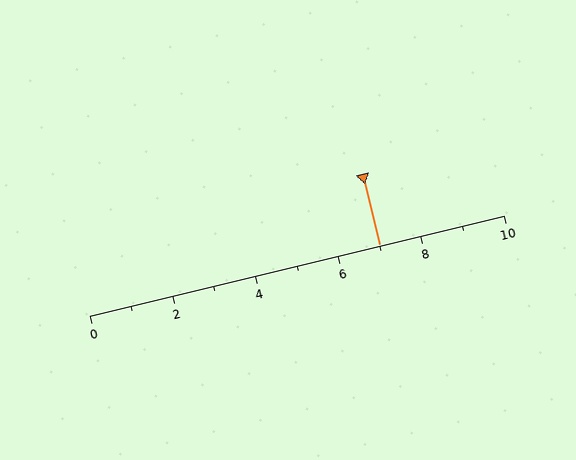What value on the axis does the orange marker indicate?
The marker indicates approximately 7.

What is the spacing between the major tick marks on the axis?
The major ticks are spaced 2 apart.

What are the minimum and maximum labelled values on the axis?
The axis runs from 0 to 10.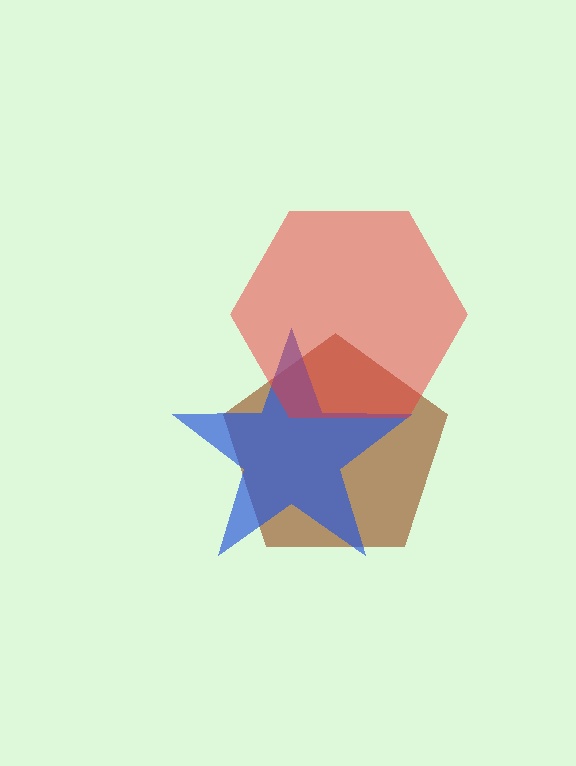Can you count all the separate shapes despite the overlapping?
Yes, there are 3 separate shapes.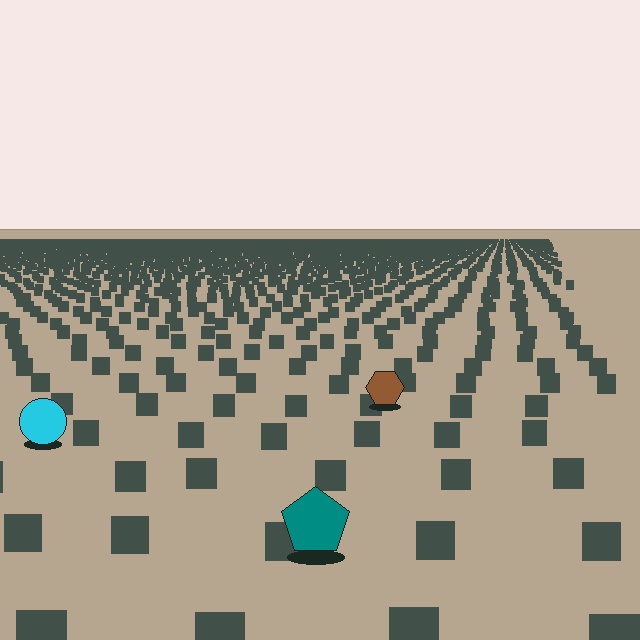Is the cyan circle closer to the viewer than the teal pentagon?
No. The teal pentagon is closer — you can tell from the texture gradient: the ground texture is coarser near it.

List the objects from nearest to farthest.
From nearest to farthest: the teal pentagon, the cyan circle, the brown hexagon.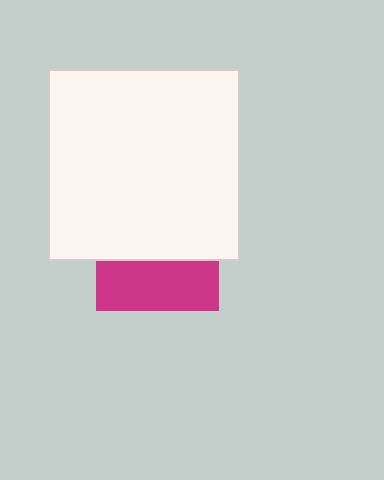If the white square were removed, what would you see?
You would see the complete magenta square.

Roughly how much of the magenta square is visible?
A small part of it is visible (roughly 41%).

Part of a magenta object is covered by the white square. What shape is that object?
It is a square.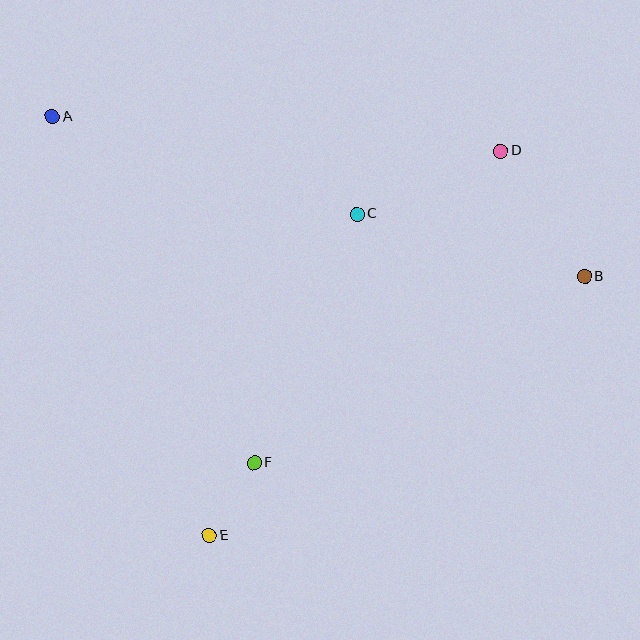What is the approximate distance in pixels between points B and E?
The distance between B and E is approximately 456 pixels.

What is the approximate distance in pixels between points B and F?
The distance between B and F is approximately 379 pixels.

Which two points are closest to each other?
Points E and F are closest to each other.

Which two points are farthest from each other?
Points A and B are farthest from each other.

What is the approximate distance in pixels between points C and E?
The distance between C and E is approximately 353 pixels.